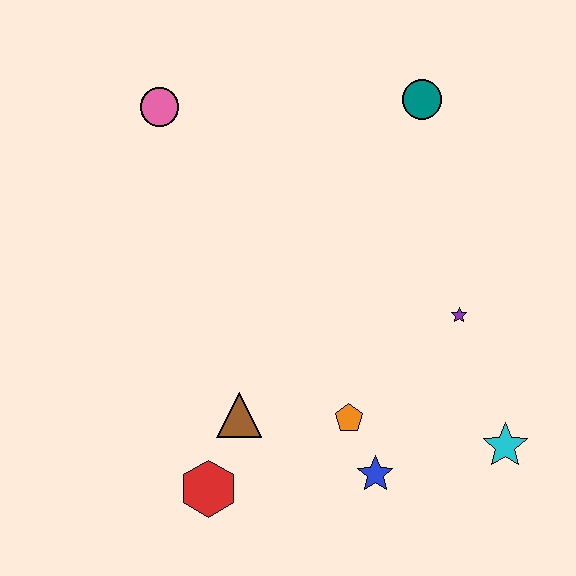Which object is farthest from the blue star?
The pink circle is farthest from the blue star.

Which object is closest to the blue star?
The orange pentagon is closest to the blue star.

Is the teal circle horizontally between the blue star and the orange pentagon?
No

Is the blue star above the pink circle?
No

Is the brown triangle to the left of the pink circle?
No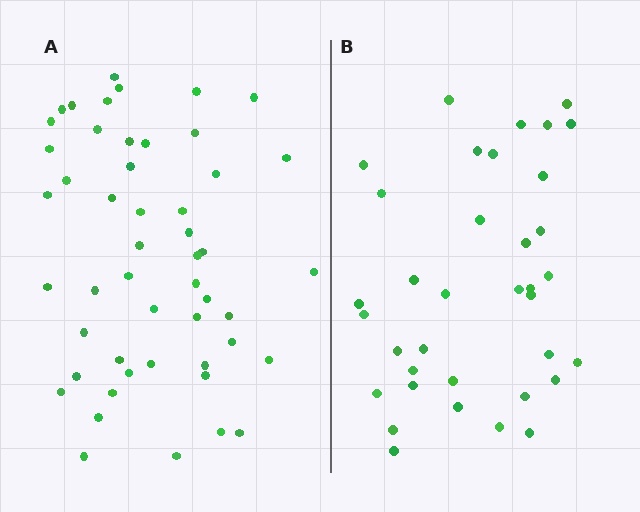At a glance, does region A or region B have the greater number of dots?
Region A (the left region) has more dots.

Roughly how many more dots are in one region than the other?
Region A has approximately 15 more dots than region B.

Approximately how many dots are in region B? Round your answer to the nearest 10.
About 40 dots. (The exact count is 36, which rounds to 40.)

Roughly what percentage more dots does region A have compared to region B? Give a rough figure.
About 40% more.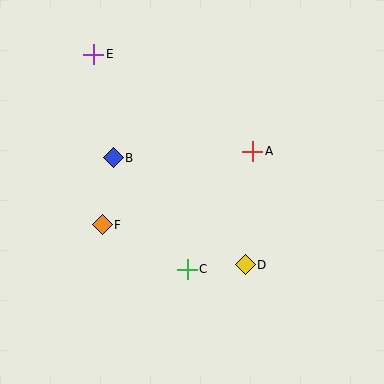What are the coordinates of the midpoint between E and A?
The midpoint between E and A is at (173, 103).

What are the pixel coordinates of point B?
Point B is at (113, 158).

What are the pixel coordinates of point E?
Point E is at (94, 54).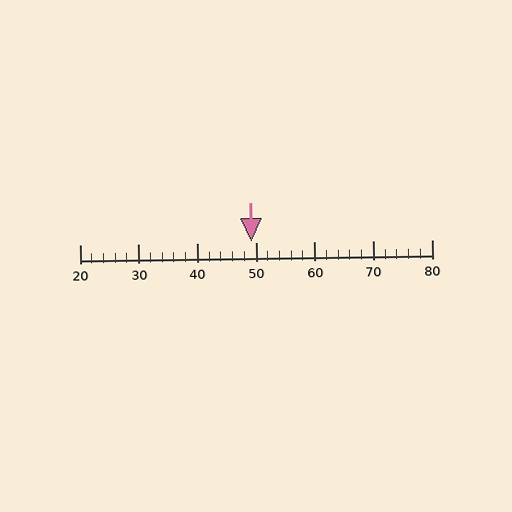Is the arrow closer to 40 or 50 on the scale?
The arrow is closer to 50.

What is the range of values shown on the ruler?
The ruler shows values from 20 to 80.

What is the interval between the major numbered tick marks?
The major tick marks are spaced 10 units apart.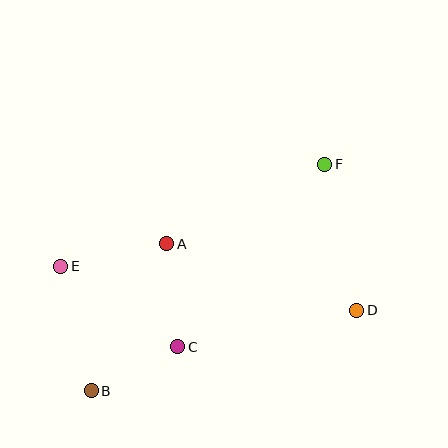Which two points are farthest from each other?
Points B and F are farthest from each other.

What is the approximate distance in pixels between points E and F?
The distance between E and F is approximately 283 pixels.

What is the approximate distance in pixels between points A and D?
The distance between A and D is approximately 201 pixels.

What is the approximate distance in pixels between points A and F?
The distance between A and F is approximately 177 pixels.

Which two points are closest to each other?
Points B and C are closest to each other.